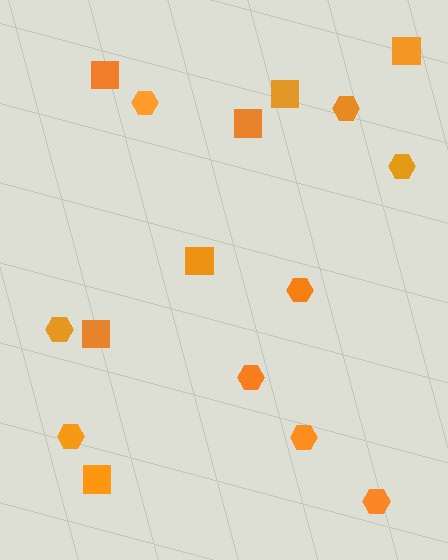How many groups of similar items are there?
There are 2 groups: one group of squares (7) and one group of hexagons (9).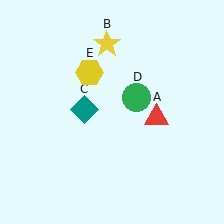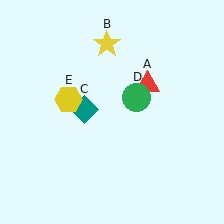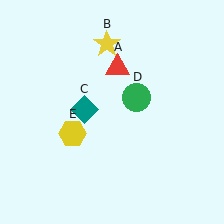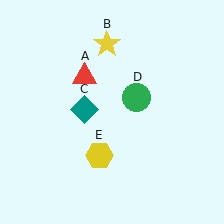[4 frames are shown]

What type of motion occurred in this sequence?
The red triangle (object A), yellow hexagon (object E) rotated counterclockwise around the center of the scene.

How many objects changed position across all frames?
2 objects changed position: red triangle (object A), yellow hexagon (object E).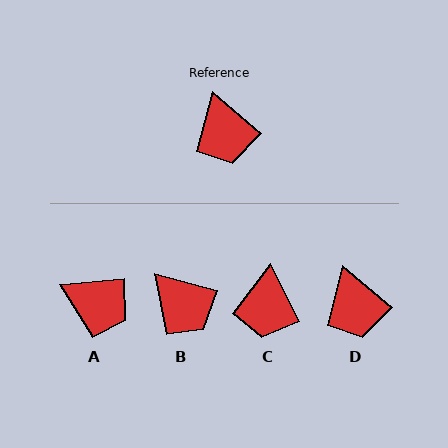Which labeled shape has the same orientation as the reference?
D.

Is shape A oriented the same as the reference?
No, it is off by about 46 degrees.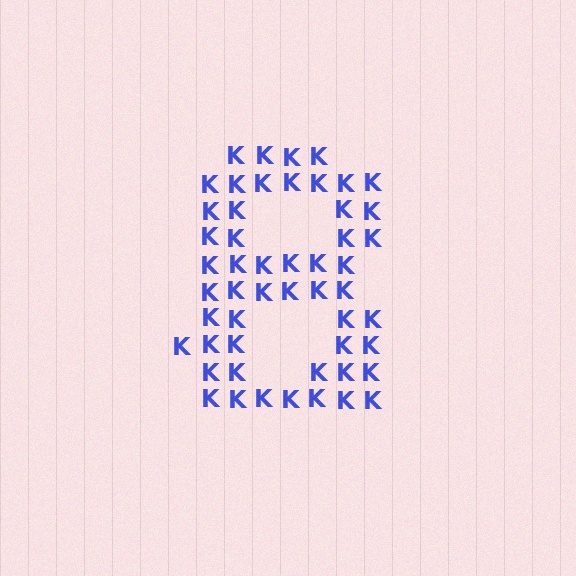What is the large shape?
The large shape is the digit 8.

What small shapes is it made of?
It is made of small letter K's.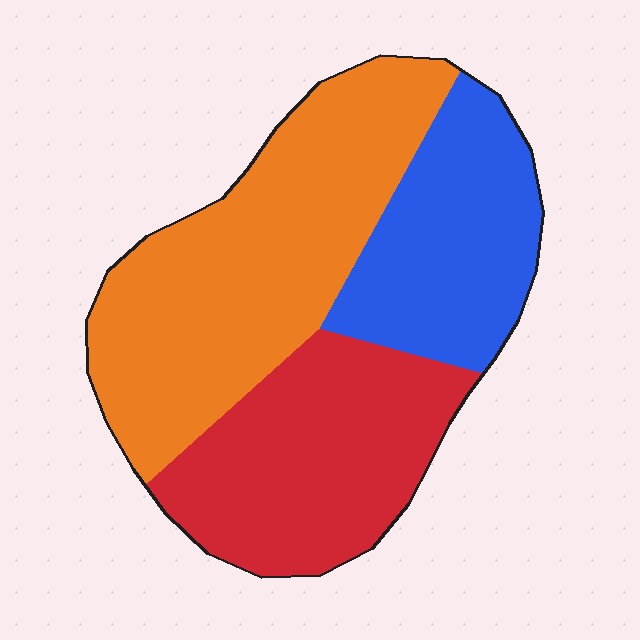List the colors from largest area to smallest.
From largest to smallest: orange, red, blue.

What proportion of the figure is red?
Red takes up about one third (1/3) of the figure.